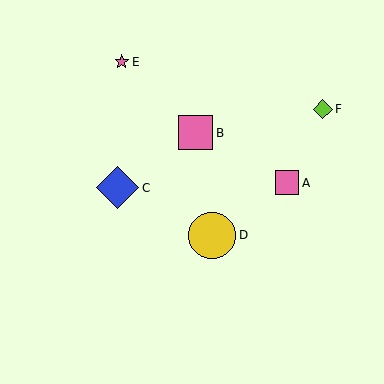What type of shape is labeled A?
Shape A is a pink square.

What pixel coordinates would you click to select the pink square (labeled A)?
Click at (287, 183) to select the pink square A.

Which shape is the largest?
The yellow circle (labeled D) is the largest.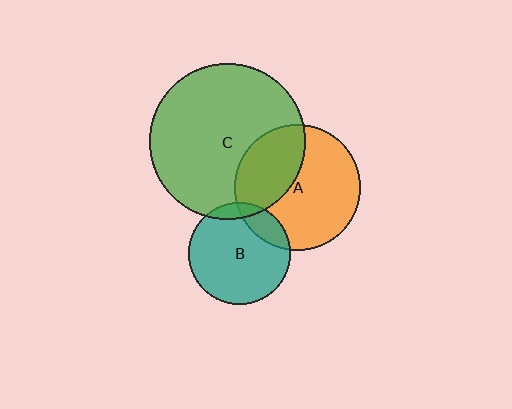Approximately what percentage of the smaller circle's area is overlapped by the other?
Approximately 15%.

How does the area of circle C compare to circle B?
Approximately 2.4 times.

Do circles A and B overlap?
Yes.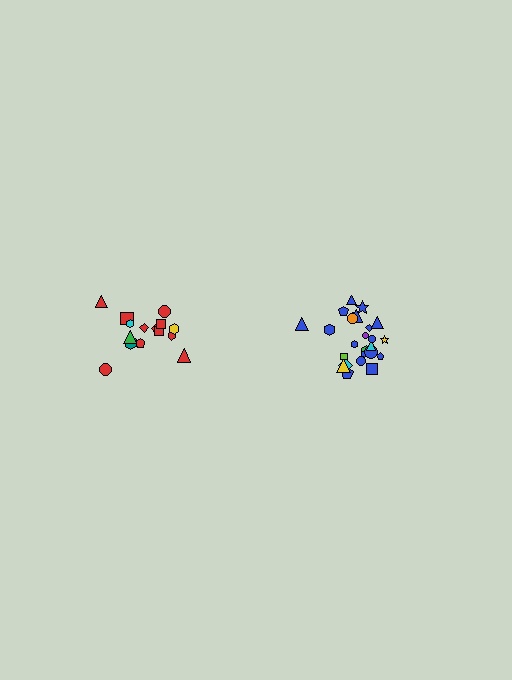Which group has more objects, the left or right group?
The right group.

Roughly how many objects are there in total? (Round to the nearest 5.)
Roughly 40 objects in total.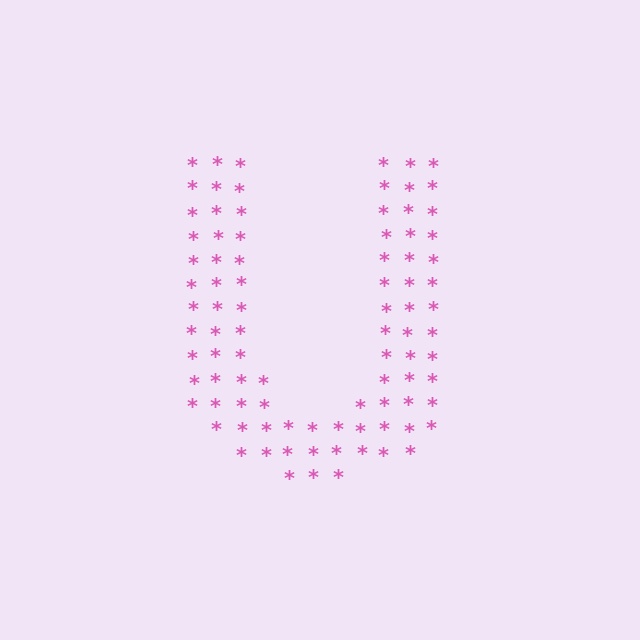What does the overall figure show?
The overall figure shows the letter U.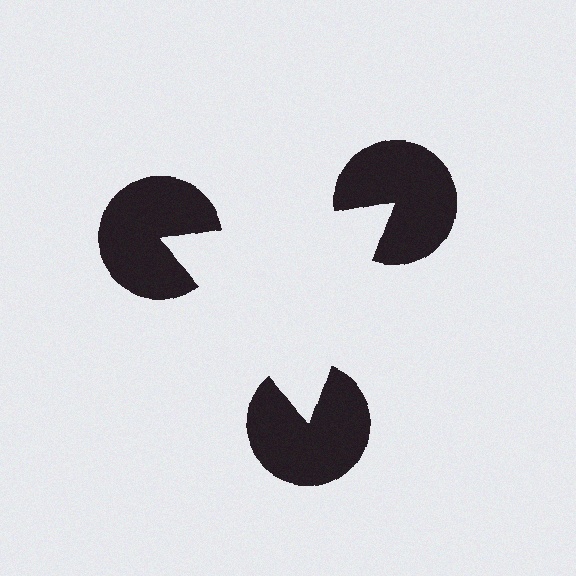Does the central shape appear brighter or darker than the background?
It typically appears slightly brighter than the background, even though no actual brightness change is drawn.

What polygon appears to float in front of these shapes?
An illusory triangle — its edges are inferred from the aligned wedge cuts in the pac-man discs, not physically drawn.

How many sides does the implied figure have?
3 sides.